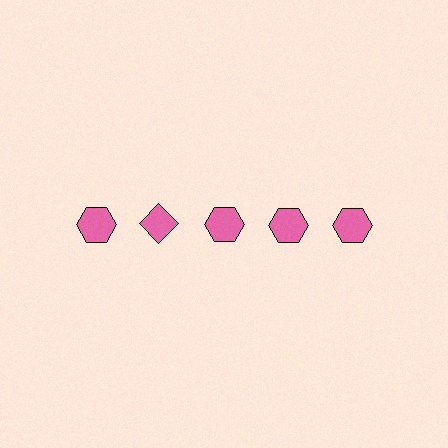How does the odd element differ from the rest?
It has a different shape: diamond instead of hexagon.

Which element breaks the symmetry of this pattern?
The pink diamond in the top row, second from left column breaks the symmetry. All other shapes are pink hexagons.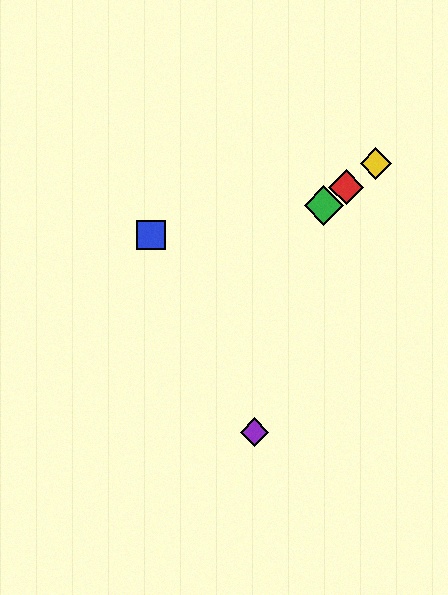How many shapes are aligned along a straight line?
3 shapes (the red diamond, the green diamond, the yellow diamond) are aligned along a straight line.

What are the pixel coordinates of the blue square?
The blue square is at (151, 235).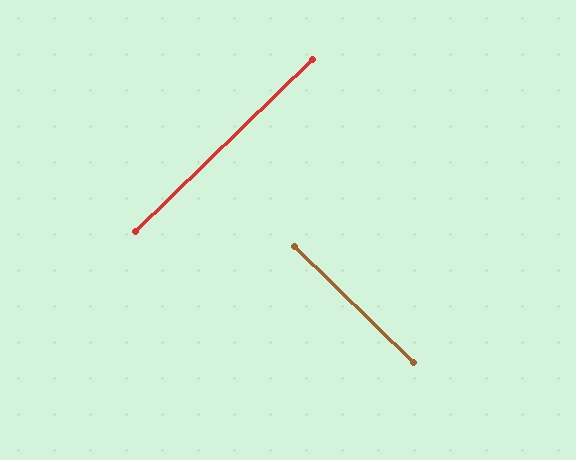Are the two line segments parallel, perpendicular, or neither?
Perpendicular — they meet at approximately 88°.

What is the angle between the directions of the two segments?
Approximately 88 degrees.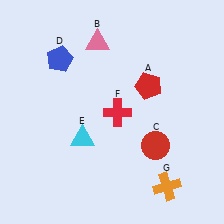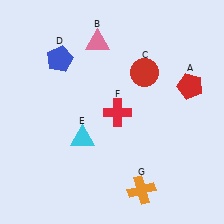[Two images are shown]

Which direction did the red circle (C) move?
The red circle (C) moved up.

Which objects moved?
The objects that moved are: the red pentagon (A), the red circle (C), the orange cross (G).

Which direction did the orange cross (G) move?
The orange cross (G) moved left.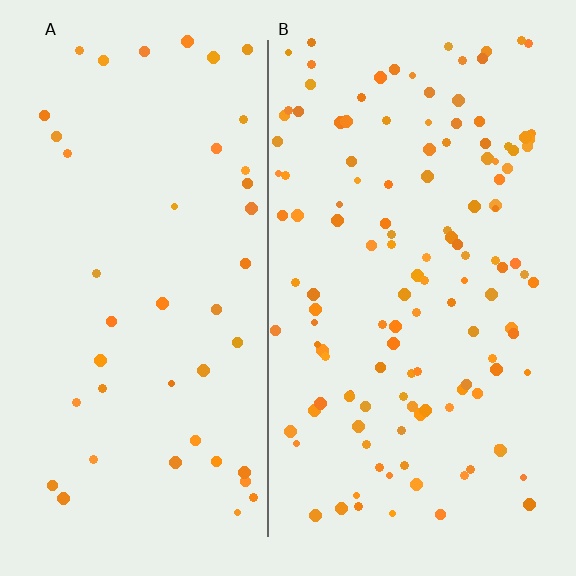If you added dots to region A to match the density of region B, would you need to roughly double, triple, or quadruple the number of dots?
Approximately triple.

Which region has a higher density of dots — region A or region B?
B (the right).